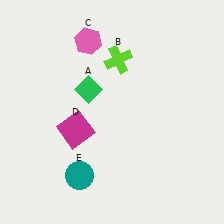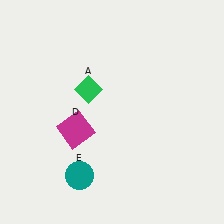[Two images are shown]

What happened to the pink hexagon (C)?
The pink hexagon (C) was removed in Image 2. It was in the top-left area of Image 1.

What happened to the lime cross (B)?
The lime cross (B) was removed in Image 2. It was in the top-right area of Image 1.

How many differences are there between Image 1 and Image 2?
There are 2 differences between the two images.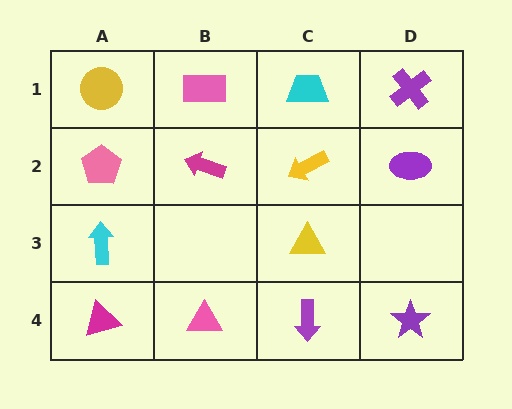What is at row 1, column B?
A pink rectangle.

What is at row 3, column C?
A yellow triangle.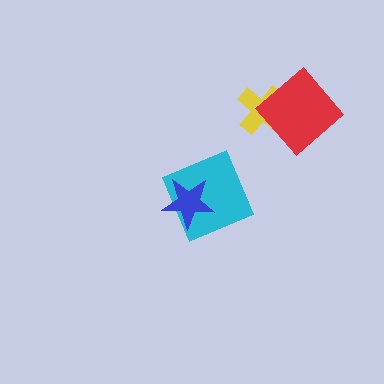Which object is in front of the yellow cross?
The red diamond is in front of the yellow cross.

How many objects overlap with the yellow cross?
1 object overlaps with the yellow cross.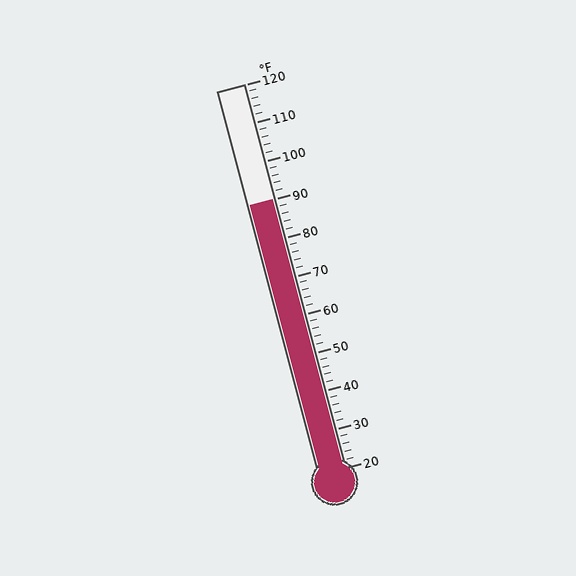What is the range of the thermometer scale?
The thermometer scale ranges from 20°F to 120°F.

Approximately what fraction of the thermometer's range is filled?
The thermometer is filled to approximately 70% of its range.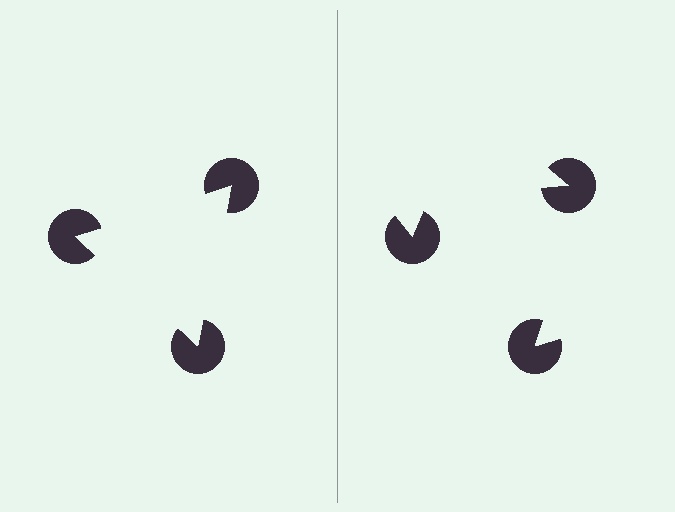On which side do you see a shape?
An illusory triangle appears on the left side. On the right side the wedge cuts are rotated, so no coherent shape forms.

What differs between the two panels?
The pac-man discs are positioned identically on both sides; only the wedge orientations differ. On the left they align to a triangle; on the right they are misaligned.